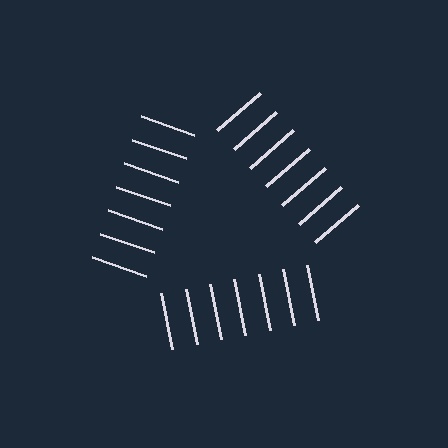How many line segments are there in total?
21 — 7 along each of the 3 edges.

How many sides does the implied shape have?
3 sides — the line-ends trace a triangle.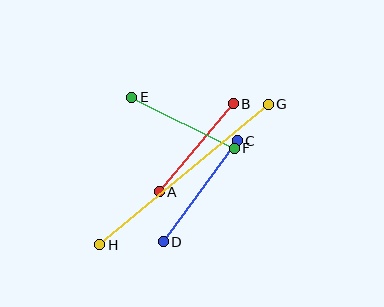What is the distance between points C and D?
The distance is approximately 125 pixels.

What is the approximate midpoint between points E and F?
The midpoint is at approximately (183, 123) pixels.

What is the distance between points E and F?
The distance is approximately 114 pixels.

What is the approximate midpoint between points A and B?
The midpoint is at approximately (196, 148) pixels.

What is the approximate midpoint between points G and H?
The midpoint is at approximately (184, 174) pixels.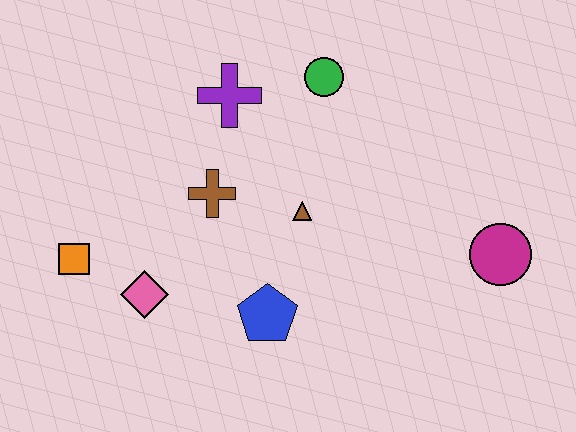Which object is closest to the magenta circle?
The brown triangle is closest to the magenta circle.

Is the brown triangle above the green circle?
No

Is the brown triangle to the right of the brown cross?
Yes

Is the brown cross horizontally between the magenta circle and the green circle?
No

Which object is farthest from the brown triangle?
The orange square is farthest from the brown triangle.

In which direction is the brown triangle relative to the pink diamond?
The brown triangle is to the right of the pink diamond.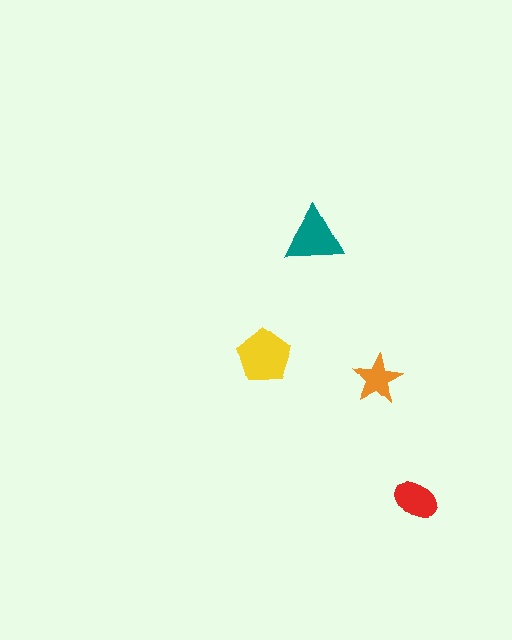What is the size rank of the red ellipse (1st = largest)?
3rd.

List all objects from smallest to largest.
The orange star, the red ellipse, the teal triangle, the yellow pentagon.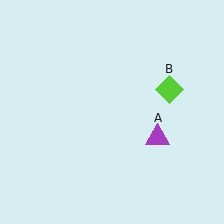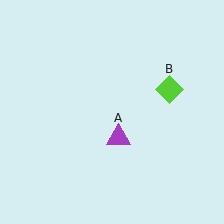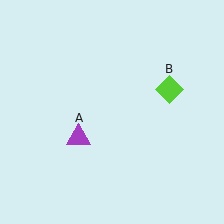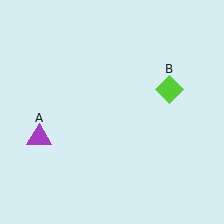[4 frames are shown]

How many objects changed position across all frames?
1 object changed position: purple triangle (object A).